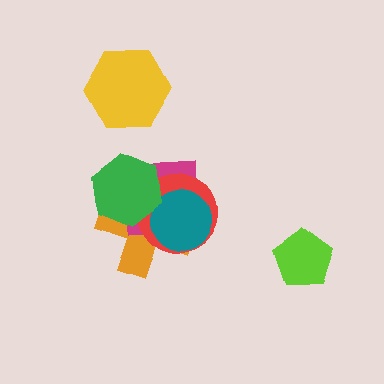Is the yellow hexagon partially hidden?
No, no other shape covers it.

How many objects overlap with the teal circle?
3 objects overlap with the teal circle.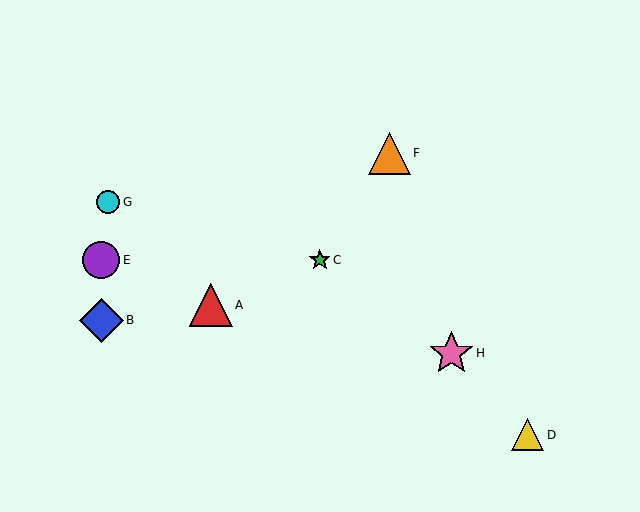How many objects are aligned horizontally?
2 objects (C, E) are aligned horizontally.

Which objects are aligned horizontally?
Objects C, E are aligned horizontally.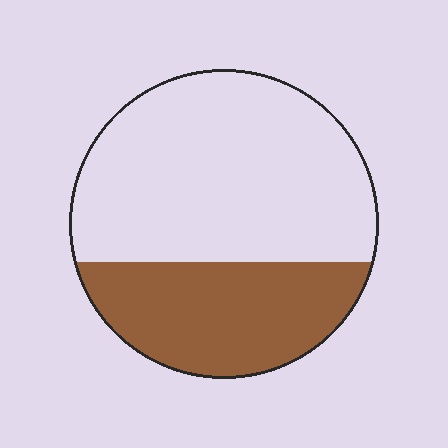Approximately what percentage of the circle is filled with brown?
Approximately 35%.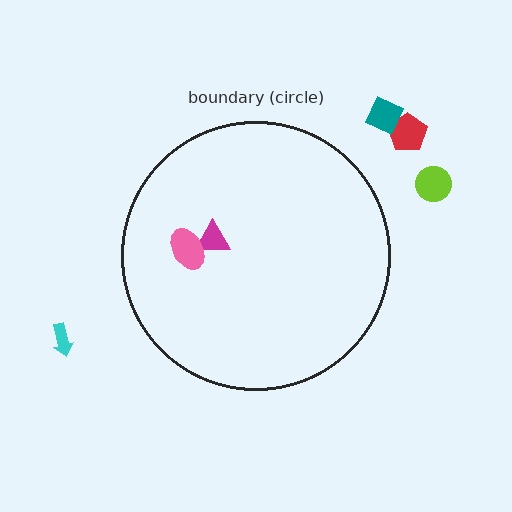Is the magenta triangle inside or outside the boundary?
Inside.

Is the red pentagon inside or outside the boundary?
Outside.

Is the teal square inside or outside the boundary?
Outside.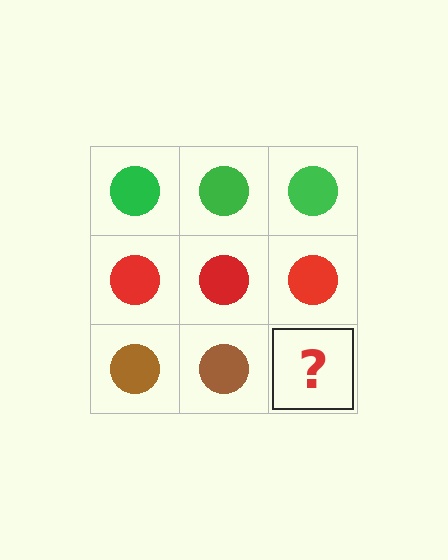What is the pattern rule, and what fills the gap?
The rule is that each row has a consistent color. The gap should be filled with a brown circle.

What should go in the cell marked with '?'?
The missing cell should contain a brown circle.